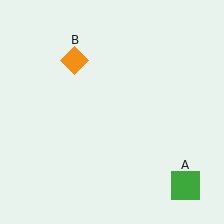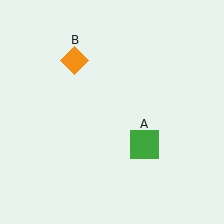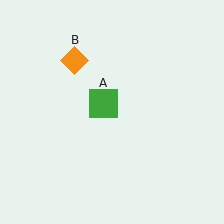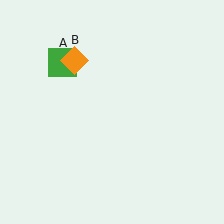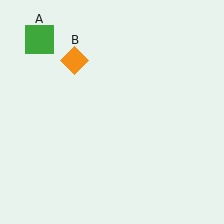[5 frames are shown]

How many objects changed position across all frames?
1 object changed position: green square (object A).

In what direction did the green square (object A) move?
The green square (object A) moved up and to the left.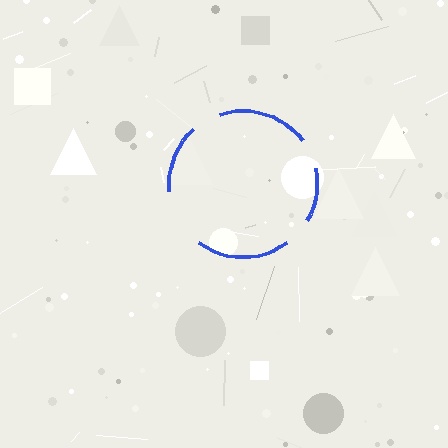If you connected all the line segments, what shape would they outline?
They would outline a circle.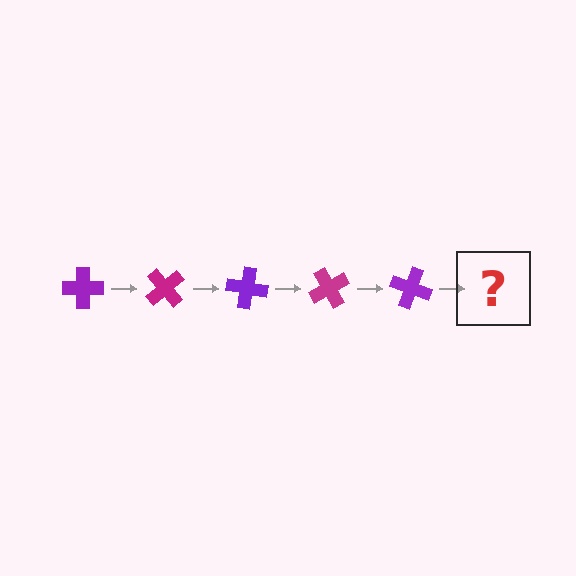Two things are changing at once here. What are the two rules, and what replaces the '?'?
The two rules are that it rotates 50 degrees each step and the color cycles through purple and magenta. The '?' should be a magenta cross, rotated 250 degrees from the start.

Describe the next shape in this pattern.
It should be a magenta cross, rotated 250 degrees from the start.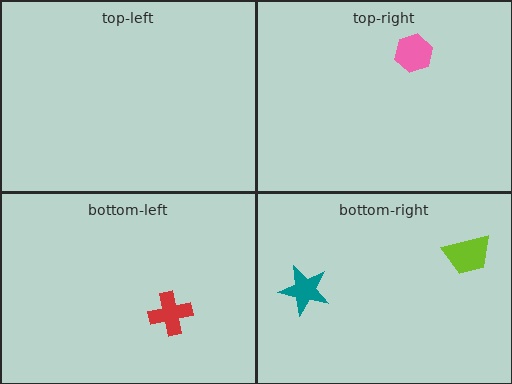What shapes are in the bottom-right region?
The teal star, the lime trapezoid.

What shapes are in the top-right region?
The pink hexagon.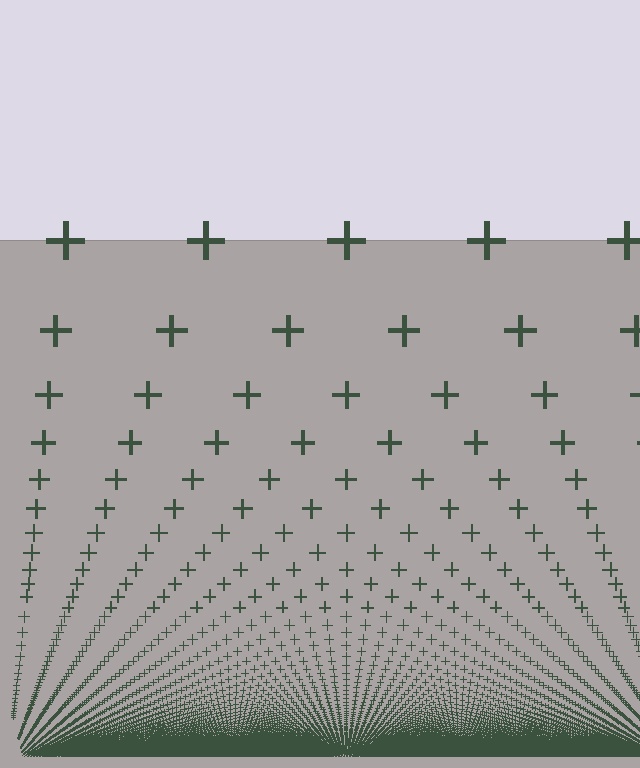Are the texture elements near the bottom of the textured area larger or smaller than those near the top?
Smaller. The gradient is inverted — elements near the bottom are smaller and denser.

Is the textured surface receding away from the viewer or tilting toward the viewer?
The surface appears to tilt toward the viewer. Texture elements get larger and sparser toward the top.